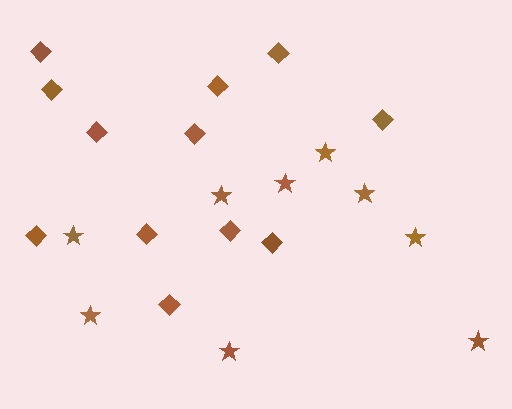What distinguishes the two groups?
There are 2 groups: one group of stars (9) and one group of diamonds (12).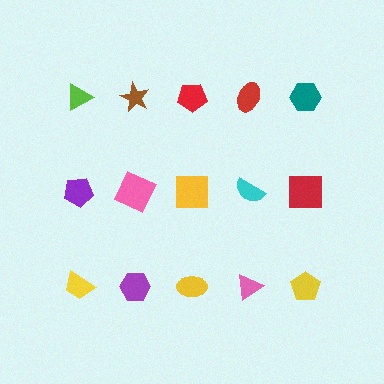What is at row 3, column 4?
A pink triangle.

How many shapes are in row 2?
5 shapes.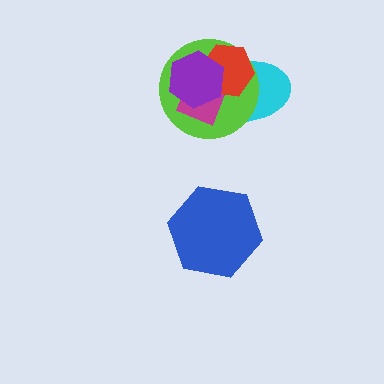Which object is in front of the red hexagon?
The purple hexagon is in front of the red hexagon.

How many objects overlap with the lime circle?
4 objects overlap with the lime circle.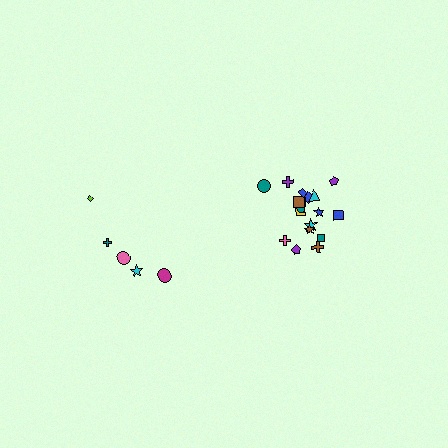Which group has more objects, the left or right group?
The right group.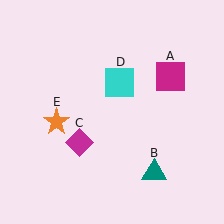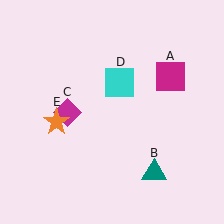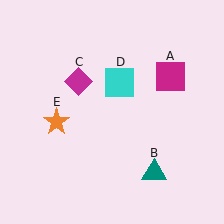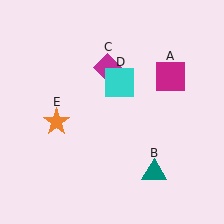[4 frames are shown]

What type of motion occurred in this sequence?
The magenta diamond (object C) rotated clockwise around the center of the scene.